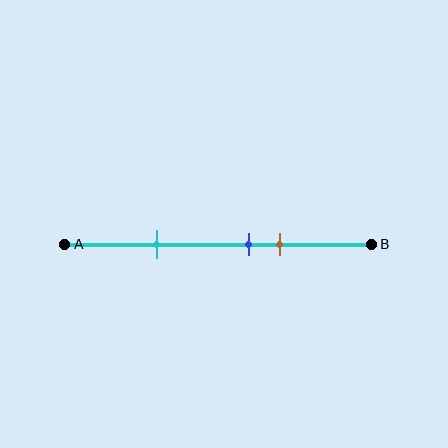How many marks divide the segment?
There are 3 marks dividing the segment.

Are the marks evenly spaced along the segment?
No, the marks are not evenly spaced.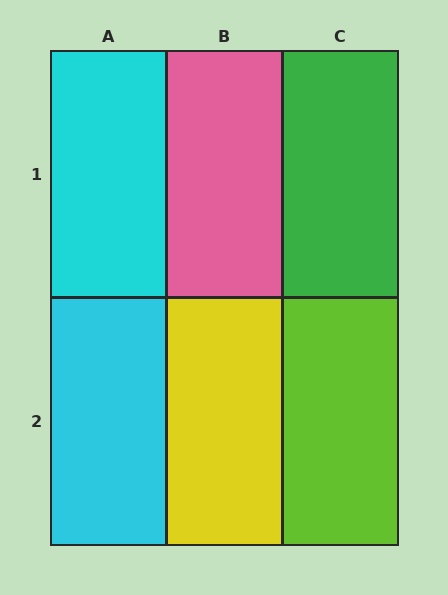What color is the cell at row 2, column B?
Yellow.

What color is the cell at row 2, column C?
Lime.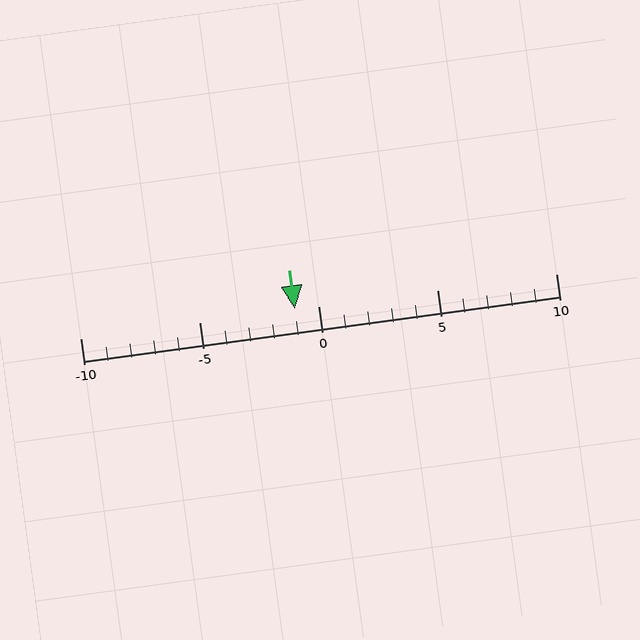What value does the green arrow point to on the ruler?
The green arrow points to approximately -1.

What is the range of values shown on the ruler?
The ruler shows values from -10 to 10.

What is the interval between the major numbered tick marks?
The major tick marks are spaced 5 units apart.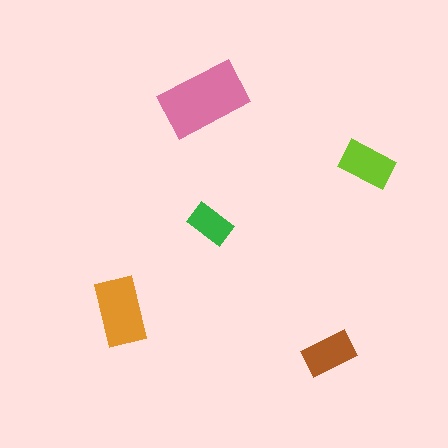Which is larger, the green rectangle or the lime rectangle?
The lime one.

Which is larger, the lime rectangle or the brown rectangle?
The lime one.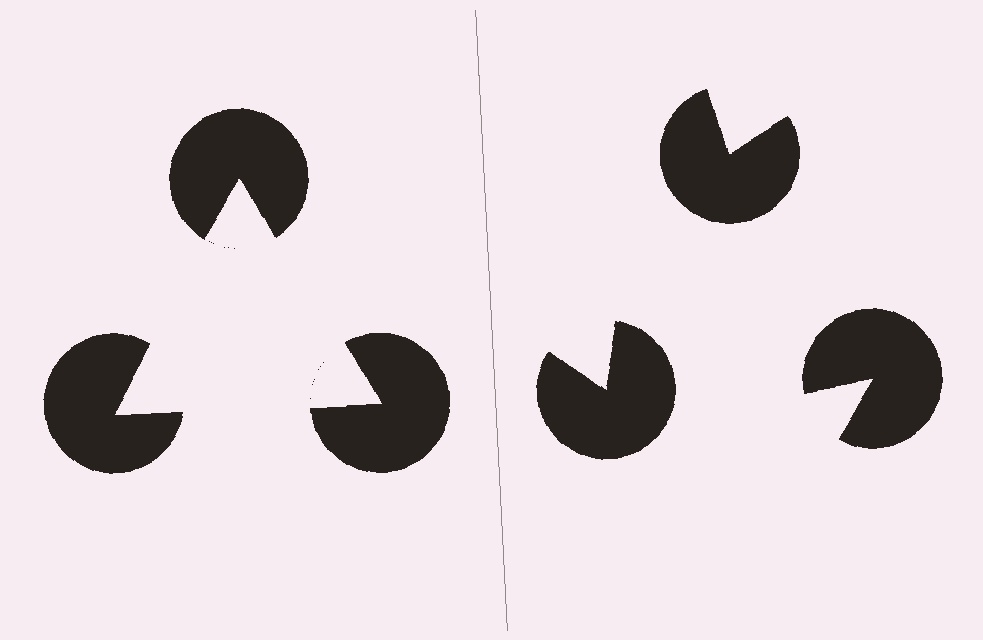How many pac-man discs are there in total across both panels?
6 — 3 on each side.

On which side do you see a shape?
An illusory triangle appears on the left side. On the right side the wedge cuts are rotated, so no coherent shape forms.